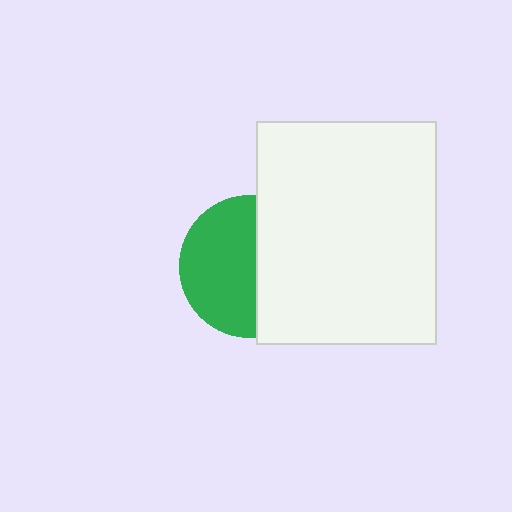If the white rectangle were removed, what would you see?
You would see the complete green circle.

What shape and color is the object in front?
The object in front is a white rectangle.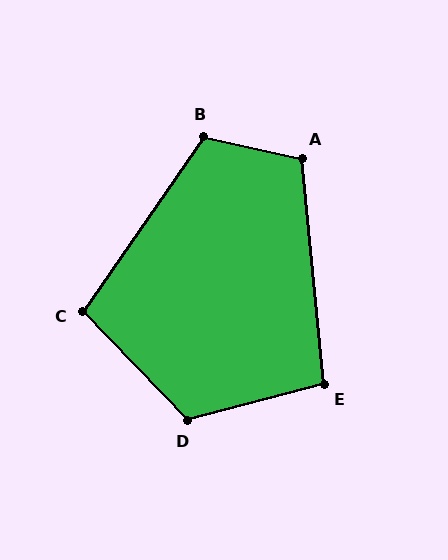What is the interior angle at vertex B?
Approximately 112 degrees (obtuse).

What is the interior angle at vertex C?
Approximately 101 degrees (obtuse).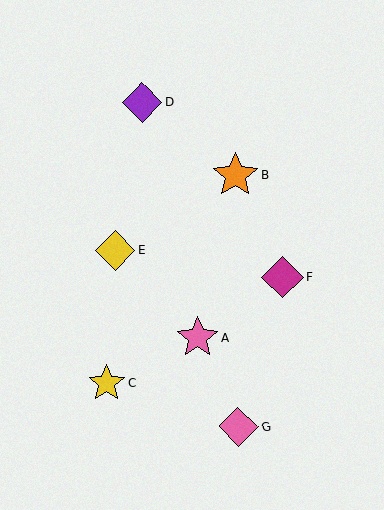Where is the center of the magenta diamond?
The center of the magenta diamond is at (283, 277).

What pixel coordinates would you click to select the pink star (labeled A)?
Click at (198, 338) to select the pink star A.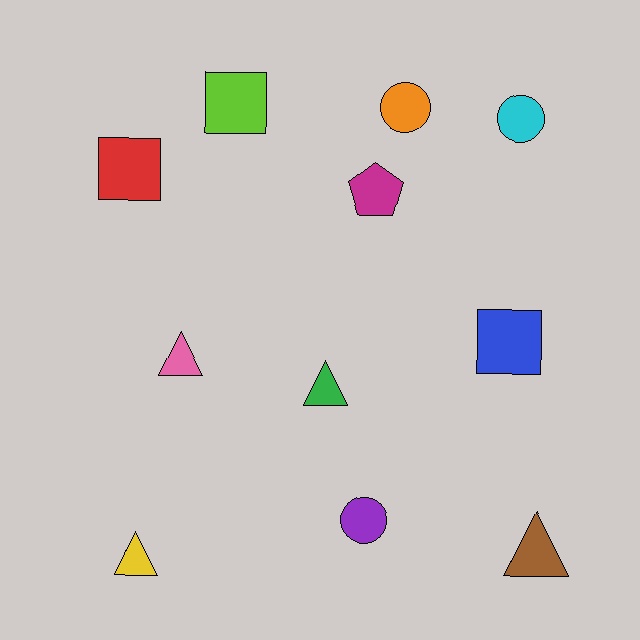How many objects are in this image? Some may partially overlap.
There are 11 objects.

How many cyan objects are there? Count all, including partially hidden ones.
There is 1 cyan object.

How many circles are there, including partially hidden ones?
There are 3 circles.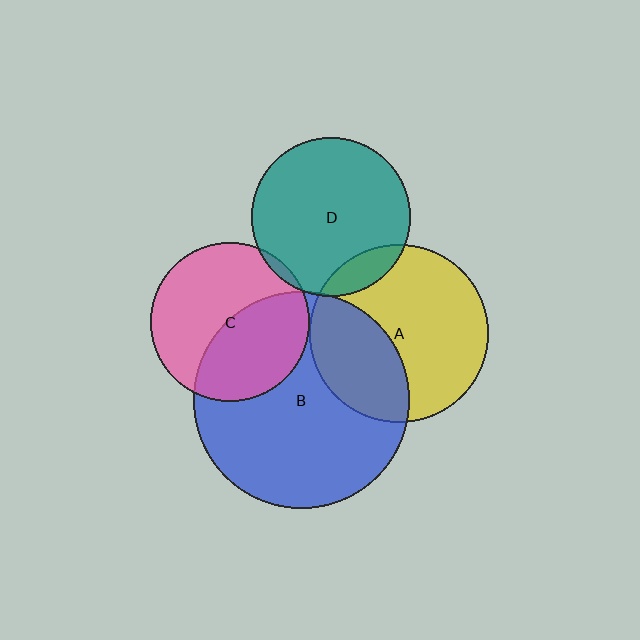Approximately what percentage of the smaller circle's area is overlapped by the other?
Approximately 5%.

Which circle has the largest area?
Circle B (blue).